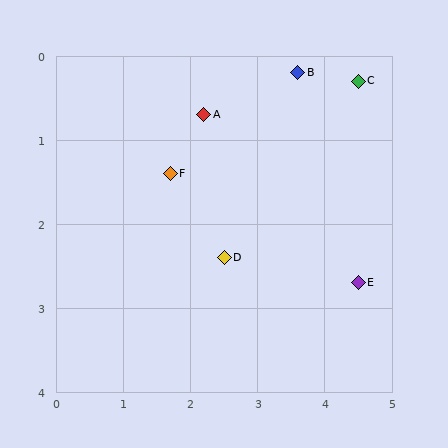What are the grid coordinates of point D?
Point D is at approximately (2.5, 2.4).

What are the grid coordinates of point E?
Point E is at approximately (4.5, 2.7).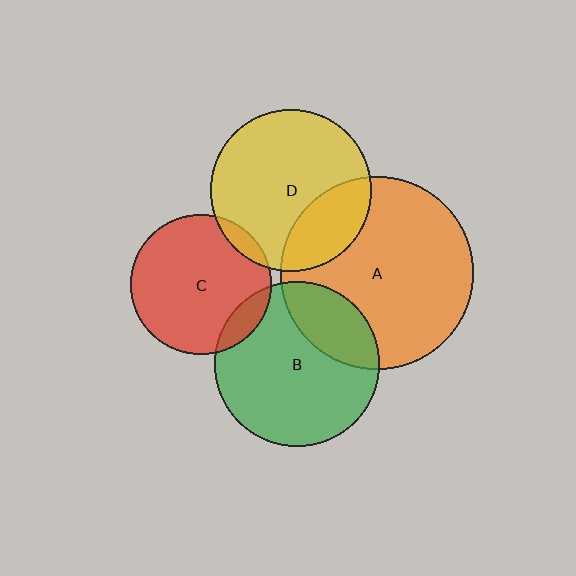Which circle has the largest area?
Circle A (orange).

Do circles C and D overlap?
Yes.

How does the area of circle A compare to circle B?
Approximately 1.4 times.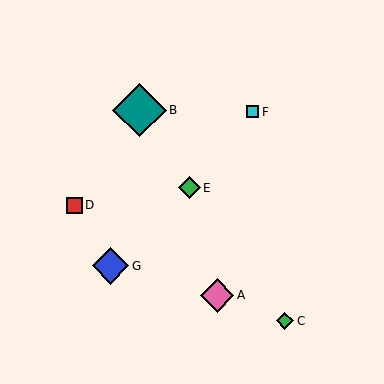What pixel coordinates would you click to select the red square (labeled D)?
Click at (75, 205) to select the red square D.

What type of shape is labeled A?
Shape A is a pink diamond.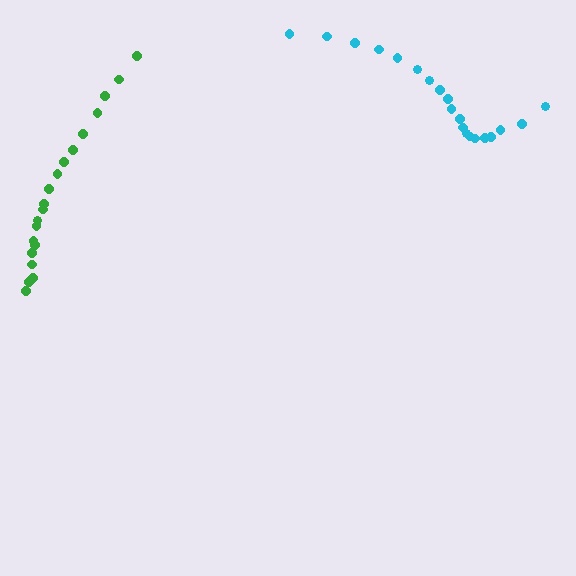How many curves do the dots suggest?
There are 2 distinct paths.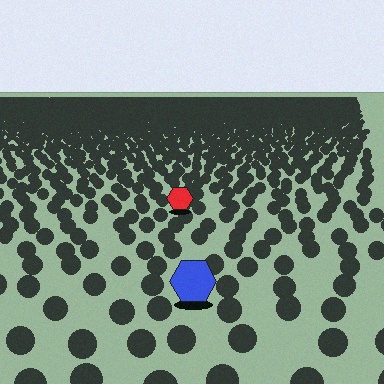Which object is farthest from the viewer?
The red hexagon is farthest from the viewer. It appears smaller and the ground texture around it is denser.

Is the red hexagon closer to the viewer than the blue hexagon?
No. The blue hexagon is closer — you can tell from the texture gradient: the ground texture is coarser near it.